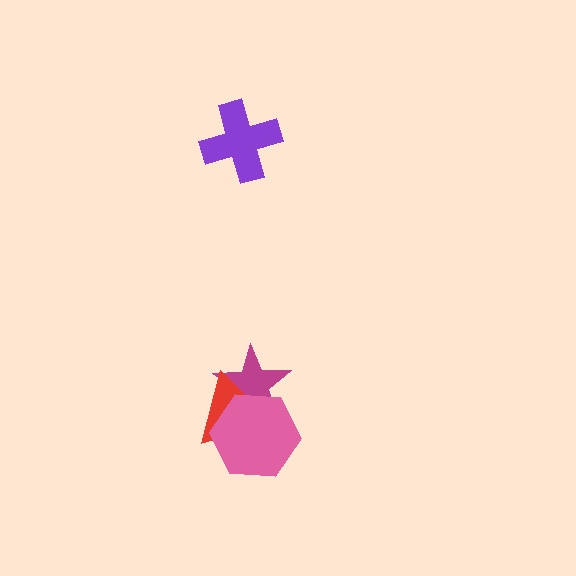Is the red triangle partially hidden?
Yes, it is partially covered by another shape.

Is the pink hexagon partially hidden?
No, no other shape covers it.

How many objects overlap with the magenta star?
2 objects overlap with the magenta star.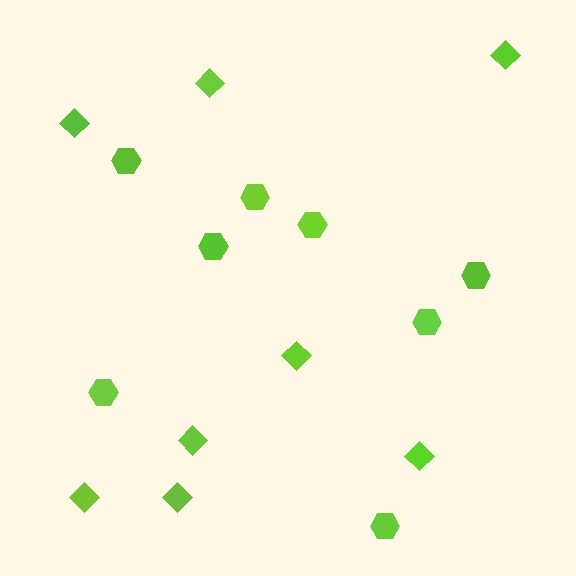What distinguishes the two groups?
There are 2 groups: one group of diamonds (8) and one group of hexagons (8).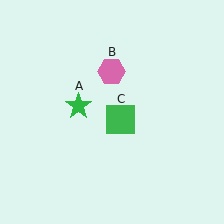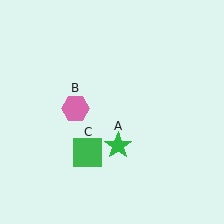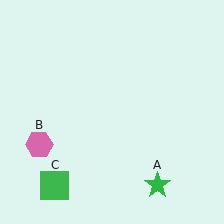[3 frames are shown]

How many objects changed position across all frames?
3 objects changed position: green star (object A), pink hexagon (object B), green square (object C).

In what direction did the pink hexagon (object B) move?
The pink hexagon (object B) moved down and to the left.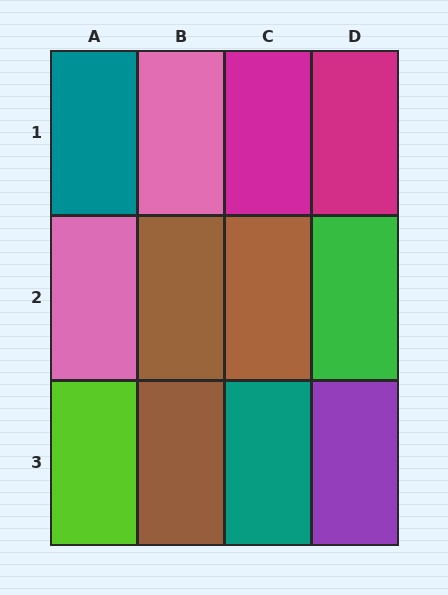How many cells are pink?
2 cells are pink.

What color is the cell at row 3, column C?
Teal.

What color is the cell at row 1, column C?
Magenta.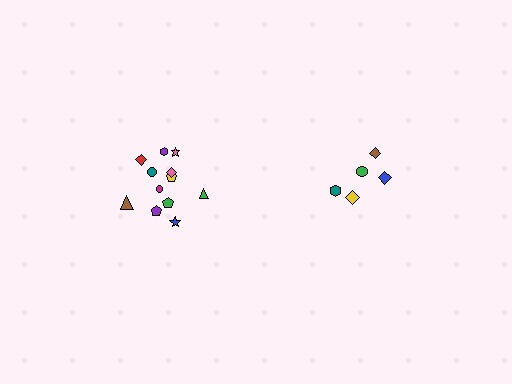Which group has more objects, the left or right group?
The left group.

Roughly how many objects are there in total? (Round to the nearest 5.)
Roughly 15 objects in total.